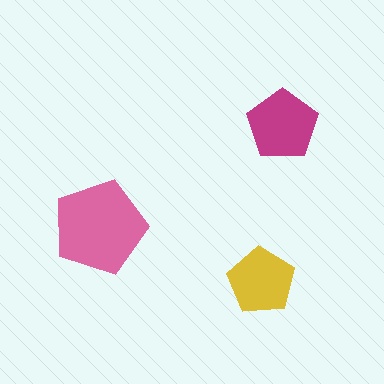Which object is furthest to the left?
The pink pentagon is leftmost.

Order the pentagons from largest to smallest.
the pink one, the magenta one, the yellow one.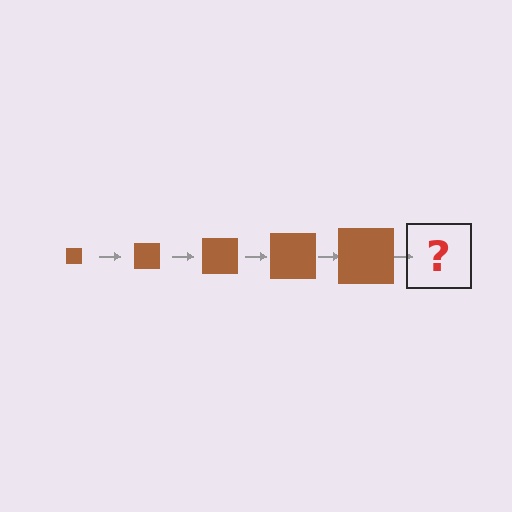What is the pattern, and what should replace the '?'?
The pattern is that the square gets progressively larger each step. The '?' should be a brown square, larger than the previous one.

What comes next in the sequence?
The next element should be a brown square, larger than the previous one.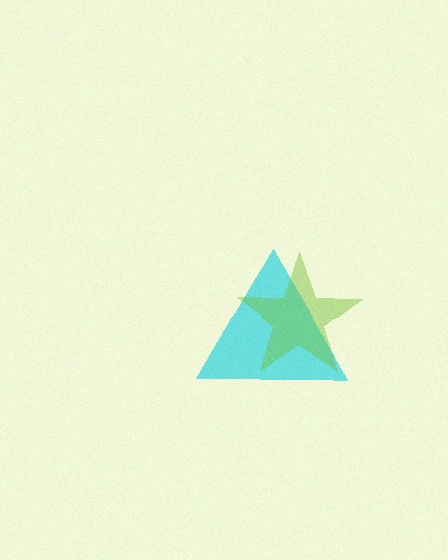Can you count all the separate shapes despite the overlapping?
Yes, there are 2 separate shapes.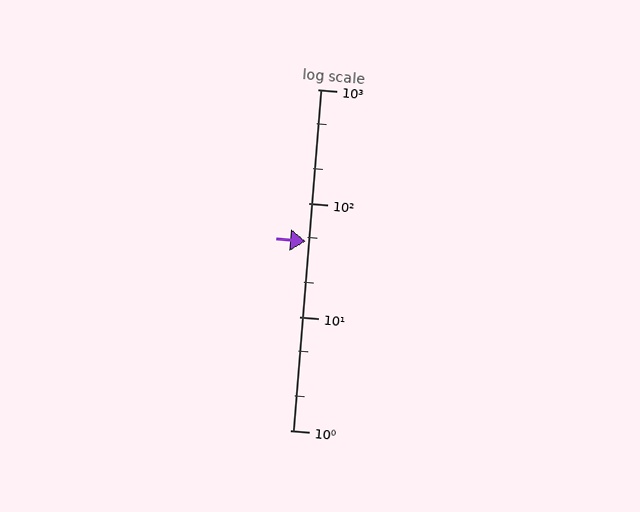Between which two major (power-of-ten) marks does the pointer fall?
The pointer is between 10 and 100.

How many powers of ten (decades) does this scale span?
The scale spans 3 decades, from 1 to 1000.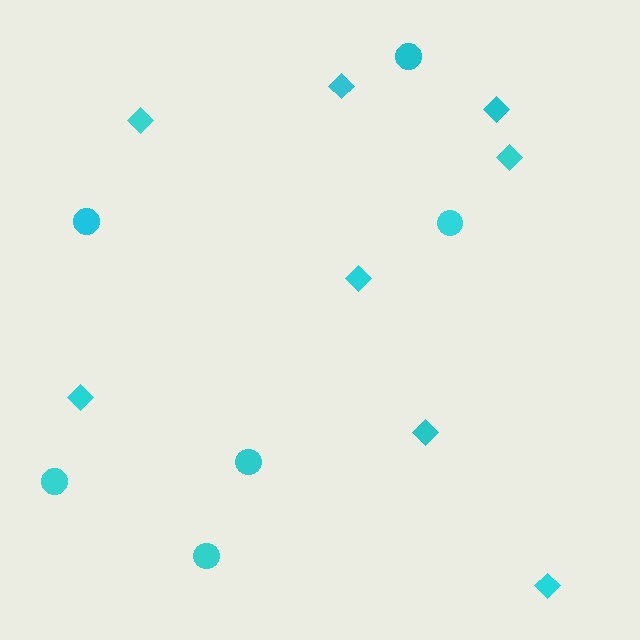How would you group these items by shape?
There are 2 groups: one group of circles (6) and one group of diamonds (8).